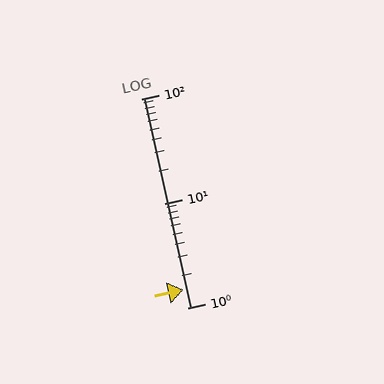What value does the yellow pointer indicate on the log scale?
The pointer indicates approximately 1.5.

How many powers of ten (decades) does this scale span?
The scale spans 2 decades, from 1 to 100.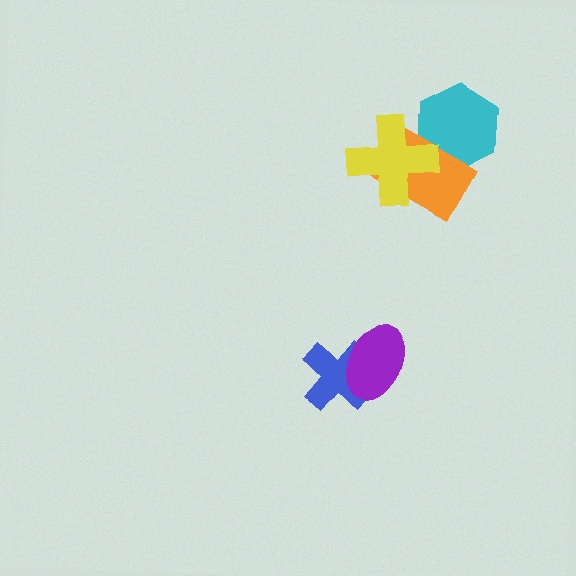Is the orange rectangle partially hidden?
Yes, it is partially covered by another shape.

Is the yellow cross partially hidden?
No, no other shape covers it.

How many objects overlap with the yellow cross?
2 objects overlap with the yellow cross.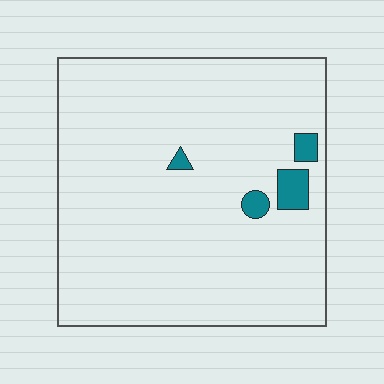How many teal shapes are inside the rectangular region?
4.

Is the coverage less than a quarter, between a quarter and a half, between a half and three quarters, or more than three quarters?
Less than a quarter.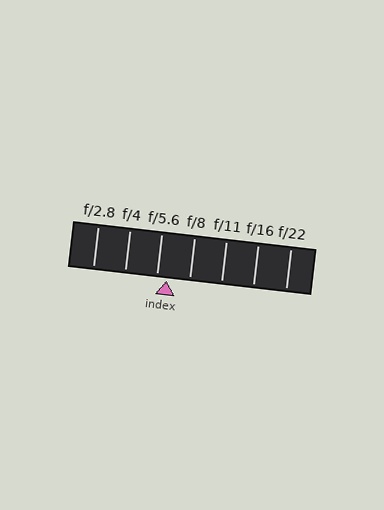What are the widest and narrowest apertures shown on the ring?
The widest aperture shown is f/2.8 and the narrowest is f/22.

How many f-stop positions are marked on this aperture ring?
There are 7 f-stop positions marked.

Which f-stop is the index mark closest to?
The index mark is closest to f/5.6.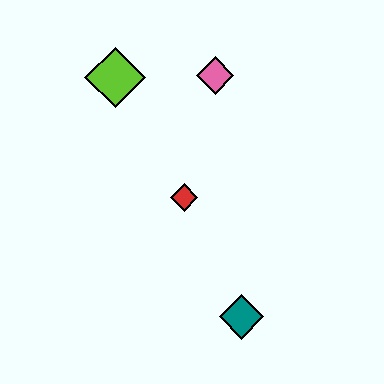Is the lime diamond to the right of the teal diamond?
No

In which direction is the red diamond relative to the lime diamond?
The red diamond is below the lime diamond.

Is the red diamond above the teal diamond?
Yes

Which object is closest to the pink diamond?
The lime diamond is closest to the pink diamond.